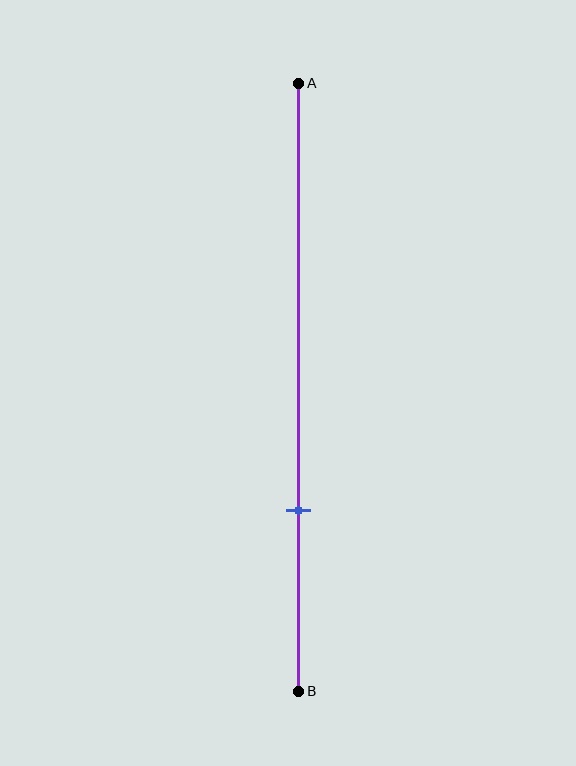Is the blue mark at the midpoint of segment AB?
No, the mark is at about 70% from A, not at the 50% midpoint.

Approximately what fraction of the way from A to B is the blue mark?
The blue mark is approximately 70% of the way from A to B.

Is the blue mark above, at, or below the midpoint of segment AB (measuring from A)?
The blue mark is below the midpoint of segment AB.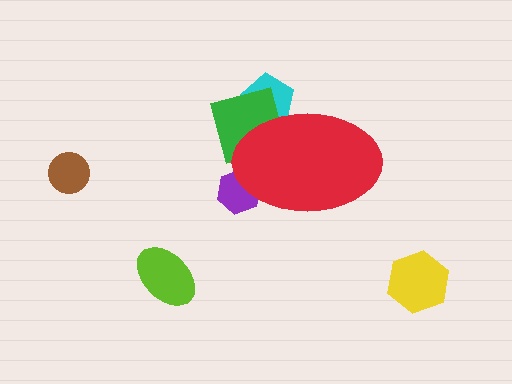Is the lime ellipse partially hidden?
No, the lime ellipse is fully visible.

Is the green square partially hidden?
Yes, the green square is partially hidden behind the red ellipse.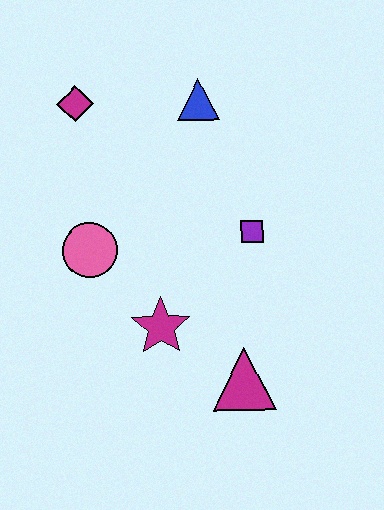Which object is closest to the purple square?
The magenta star is closest to the purple square.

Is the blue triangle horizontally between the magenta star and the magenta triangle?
Yes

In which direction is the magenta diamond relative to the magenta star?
The magenta diamond is above the magenta star.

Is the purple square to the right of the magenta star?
Yes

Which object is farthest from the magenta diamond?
The magenta triangle is farthest from the magenta diamond.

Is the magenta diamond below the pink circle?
No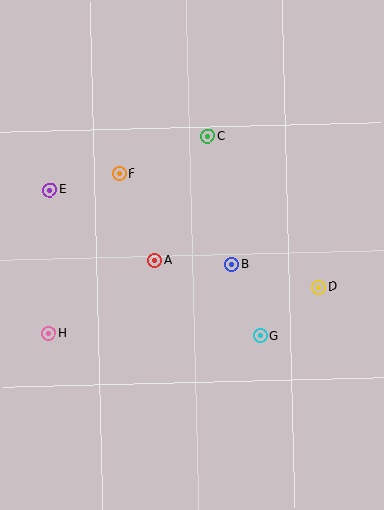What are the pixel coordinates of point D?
Point D is at (319, 287).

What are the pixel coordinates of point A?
Point A is at (155, 260).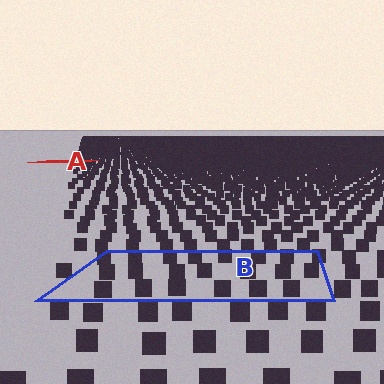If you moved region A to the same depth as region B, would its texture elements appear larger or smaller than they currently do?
They would appear larger. At a closer depth, the same texture elements are projected at a bigger on-screen size.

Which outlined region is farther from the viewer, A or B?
Region A is farther from the viewer — the texture elements inside it appear smaller and more densely packed.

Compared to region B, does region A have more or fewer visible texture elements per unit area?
Region A has more texture elements per unit area — they are packed more densely because it is farther away.